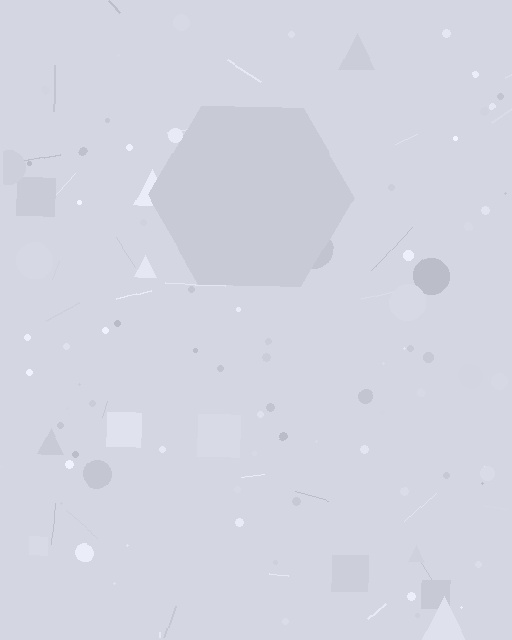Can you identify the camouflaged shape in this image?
The camouflaged shape is a hexagon.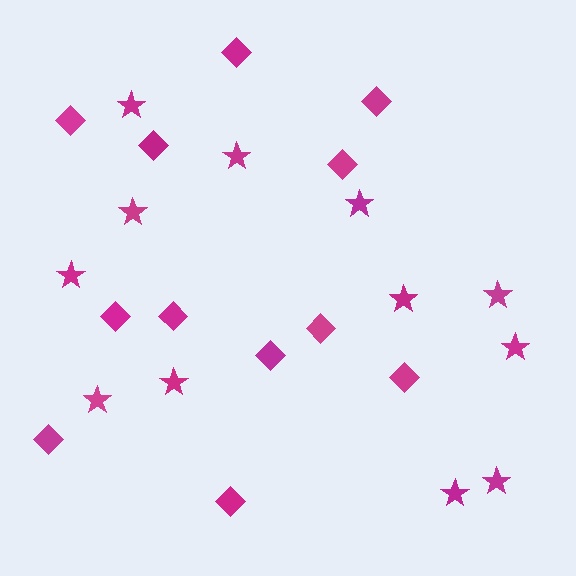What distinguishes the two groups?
There are 2 groups: one group of stars (12) and one group of diamonds (12).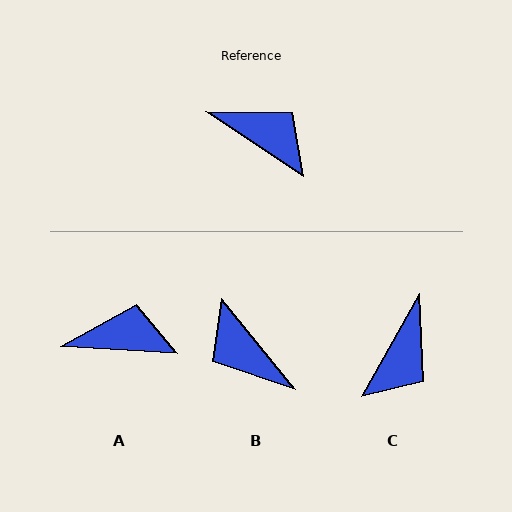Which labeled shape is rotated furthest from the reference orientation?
B, about 162 degrees away.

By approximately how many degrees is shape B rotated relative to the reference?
Approximately 162 degrees counter-clockwise.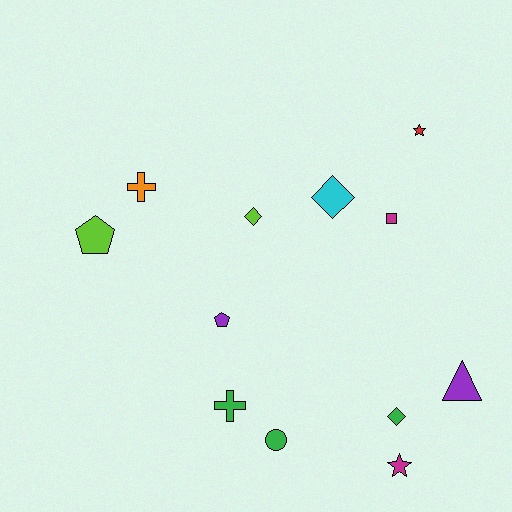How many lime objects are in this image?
There are 2 lime objects.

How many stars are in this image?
There are 2 stars.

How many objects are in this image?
There are 12 objects.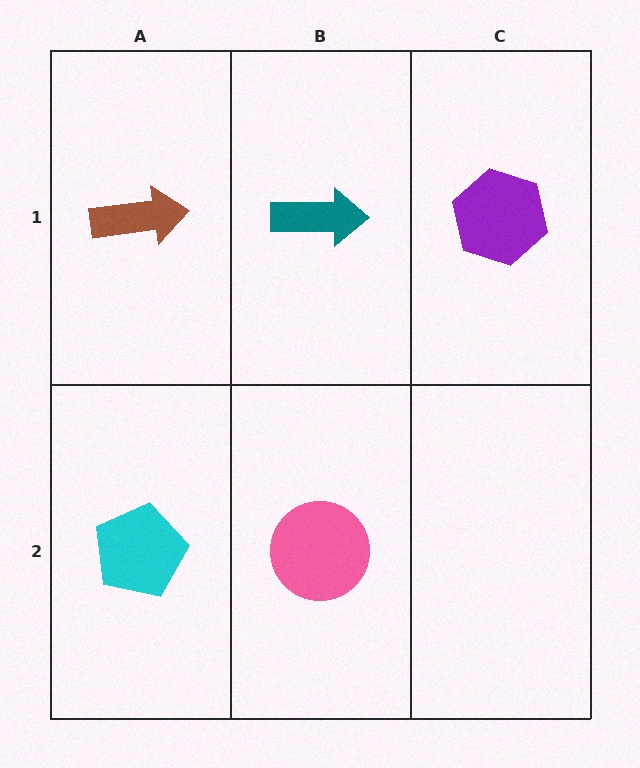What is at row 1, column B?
A teal arrow.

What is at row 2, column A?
A cyan pentagon.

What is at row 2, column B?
A pink circle.